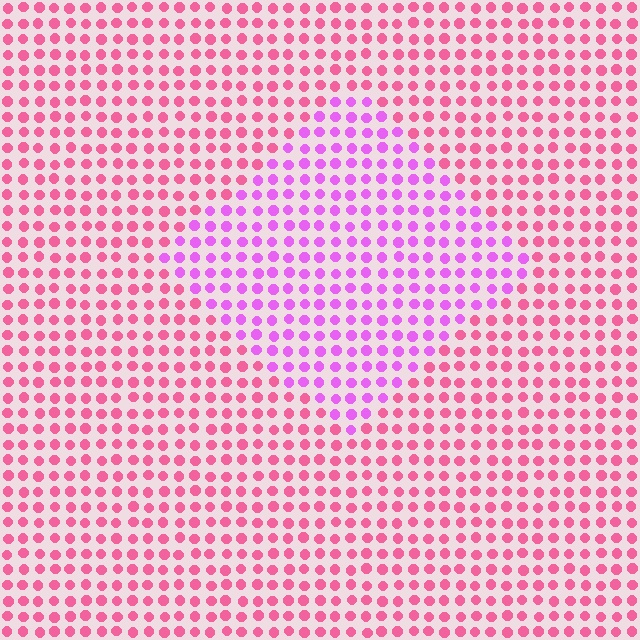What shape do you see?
I see a diamond.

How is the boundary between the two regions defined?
The boundary is defined purely by a slight shift in hue (about 40 degrees). Spacing, size, and orientation are identical on both sides.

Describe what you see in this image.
The image is filled with small pink elements in a uniform arrangement. A diamond-shaped region is visible where the elements are tinted to a slightly different hue, forming a subtle color boundary.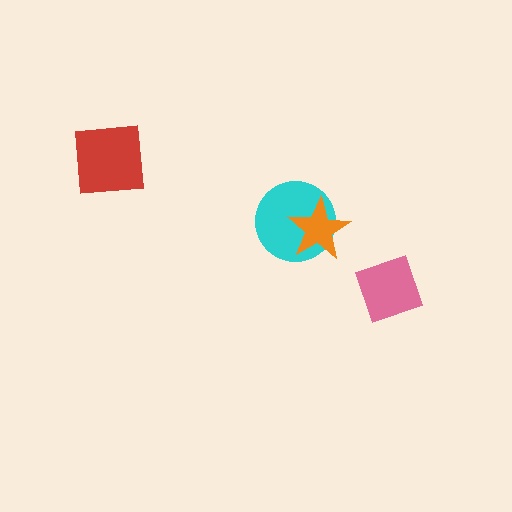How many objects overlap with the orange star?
1 object overlaps with the orange star.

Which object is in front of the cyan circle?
The orange star is in front of the cyan circle.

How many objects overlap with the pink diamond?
0 objects overlap with the pink diamond.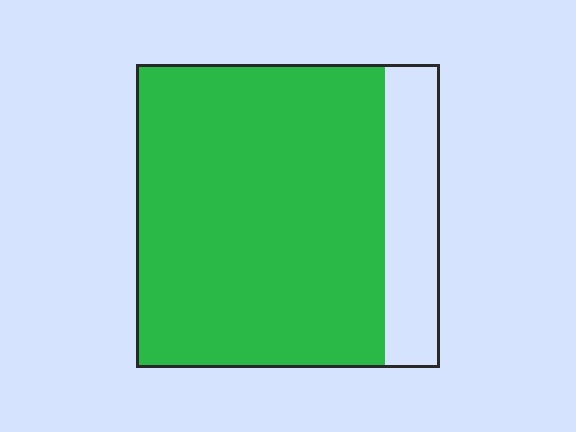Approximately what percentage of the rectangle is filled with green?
Approximately 80%.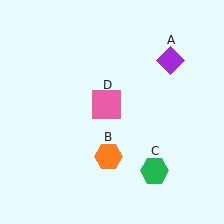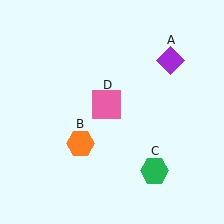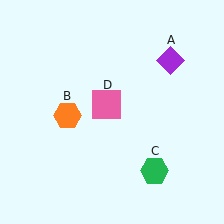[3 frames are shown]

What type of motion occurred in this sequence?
The orange hexagon (object B) rotated clockwise around the center of the scene.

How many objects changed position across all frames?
1 object changed position: orange hexagon (object B).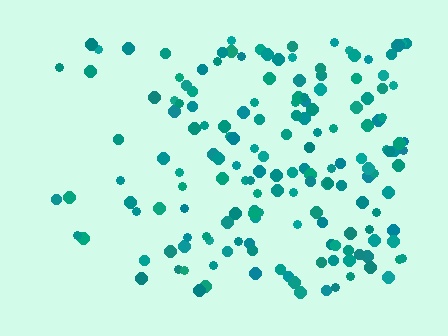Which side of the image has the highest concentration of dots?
The right.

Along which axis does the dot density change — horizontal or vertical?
Horizontal.